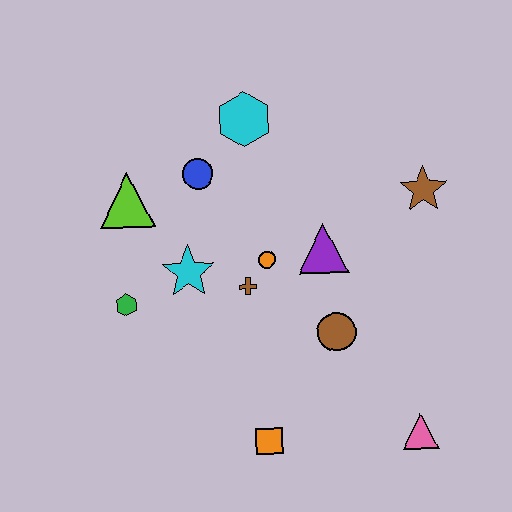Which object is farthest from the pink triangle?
The lime triangle is farthest from the pink triangle.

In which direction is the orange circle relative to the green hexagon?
The orange circle is to the right of the green hexagon.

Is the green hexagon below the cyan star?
Yes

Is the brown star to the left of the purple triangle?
No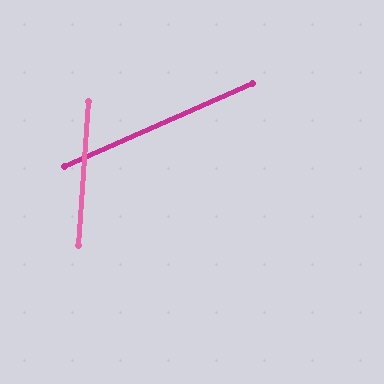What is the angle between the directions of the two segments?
Approximately 62 degrees.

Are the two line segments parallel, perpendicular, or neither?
Neither parallel nor perpendicular — they differ by about 62°.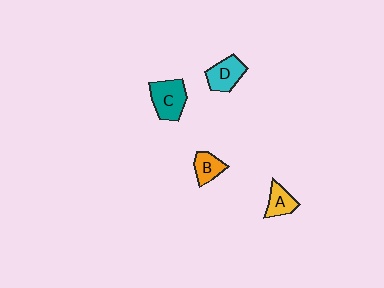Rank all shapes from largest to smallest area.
From largest to smallest: C (teal), D (cyan), A (yellow), B (orange).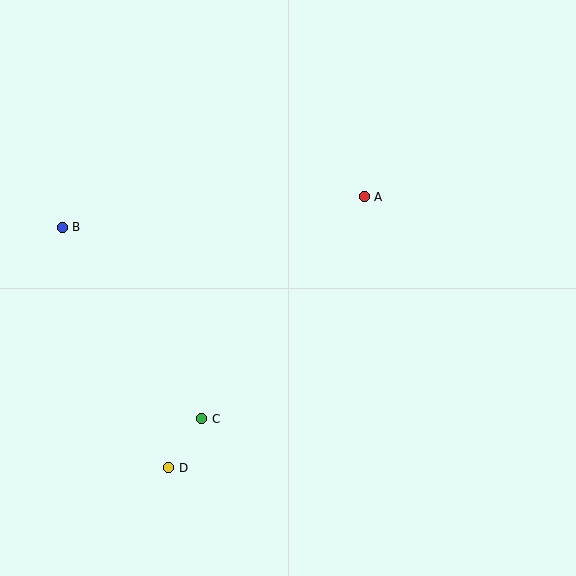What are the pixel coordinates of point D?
Point D is at (169, 468).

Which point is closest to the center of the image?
Point A at (364, 197) is closest to the center.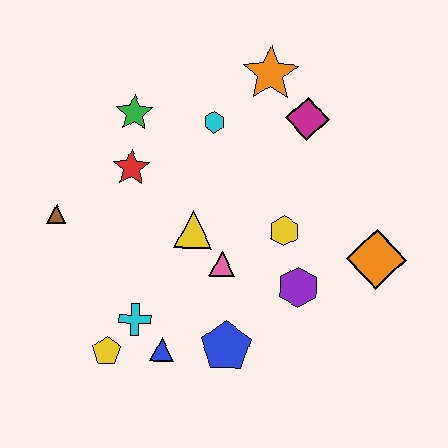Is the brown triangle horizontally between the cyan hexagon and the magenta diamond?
No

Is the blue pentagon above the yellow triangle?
No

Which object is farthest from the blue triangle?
The orange star is farthest from the blue triangle.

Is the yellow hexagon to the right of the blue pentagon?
Yes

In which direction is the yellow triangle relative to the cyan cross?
The yellow triangle is above the cyan cross.